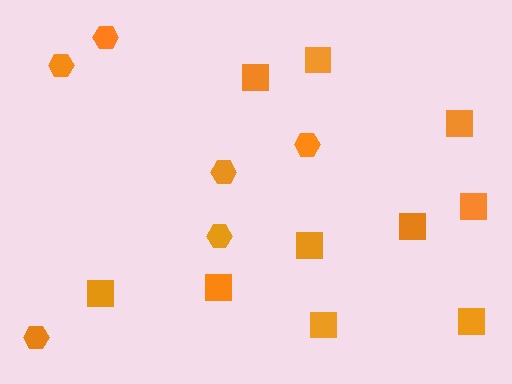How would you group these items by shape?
There are 2 groups: one group of squares (10) and one group of hexagons (6).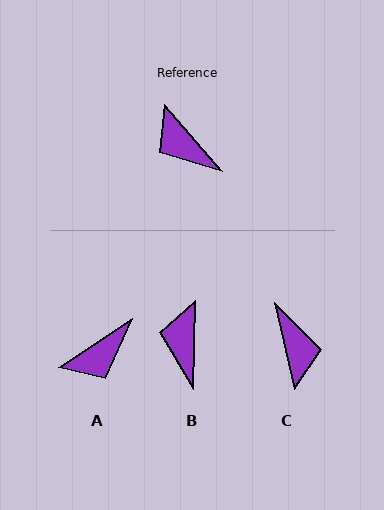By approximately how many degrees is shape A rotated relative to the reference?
Approximately 82 degrees counter-clockwise.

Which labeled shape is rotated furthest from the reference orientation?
C, about 152 degrees away.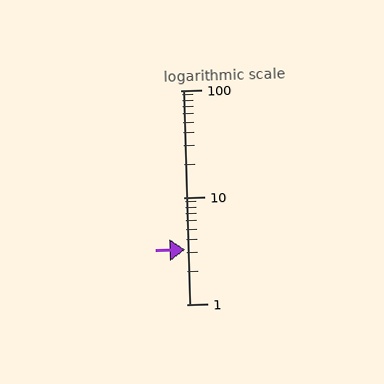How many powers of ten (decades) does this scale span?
The scale spans 2 decades, from 1 to 100.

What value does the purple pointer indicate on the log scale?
The pointer indicates approximately 3.2.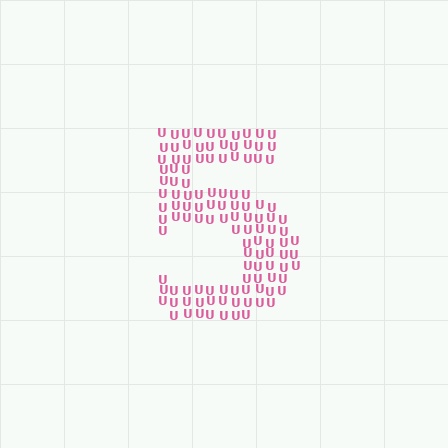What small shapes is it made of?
It is made of small letter U's.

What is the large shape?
The large shape is the digit 5.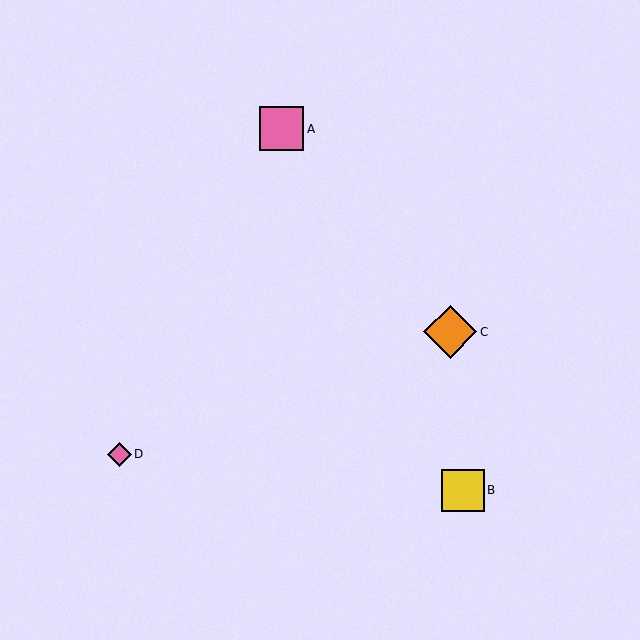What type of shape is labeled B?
Shape B is a yellow square.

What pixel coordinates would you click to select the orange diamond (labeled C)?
Click at (450, 332) to select the orange diamond C.